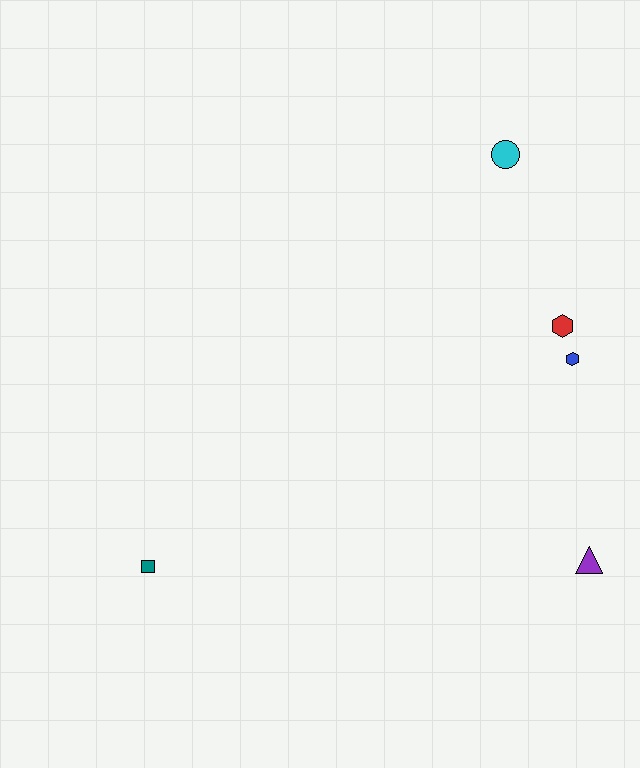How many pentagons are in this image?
There are no pentagons.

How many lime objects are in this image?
There are no lime objects.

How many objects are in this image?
There are 5 objects.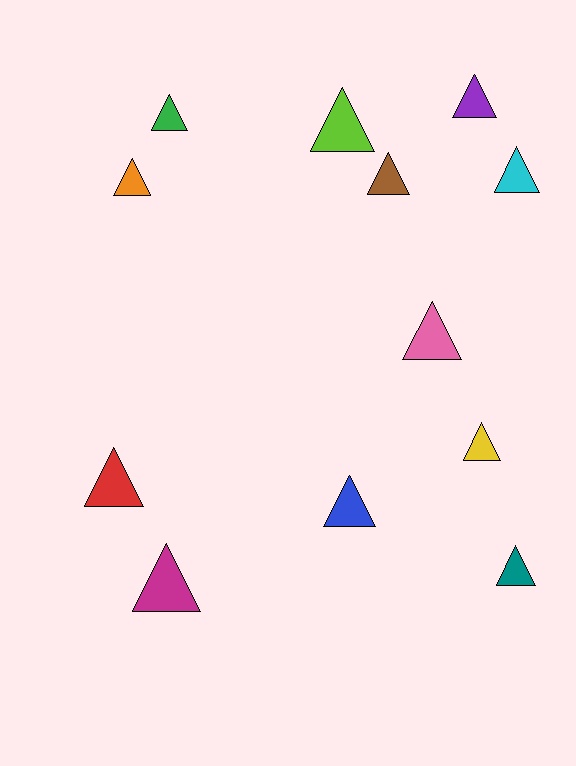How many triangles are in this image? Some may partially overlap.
There are 12 triangles.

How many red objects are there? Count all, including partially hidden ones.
There is 1 red object.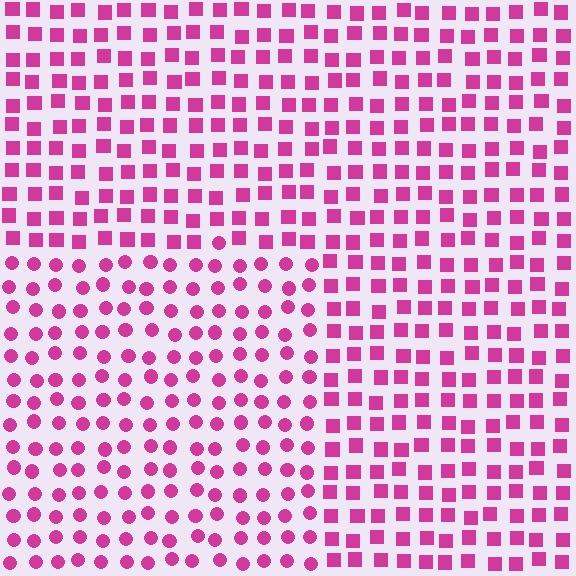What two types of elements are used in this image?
The image uses circles inside the rectangle region and squares outside it.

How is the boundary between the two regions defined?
The boundary is defined by a change in element shape: circles inside vs. squares outside. All elements share the same color and spacing.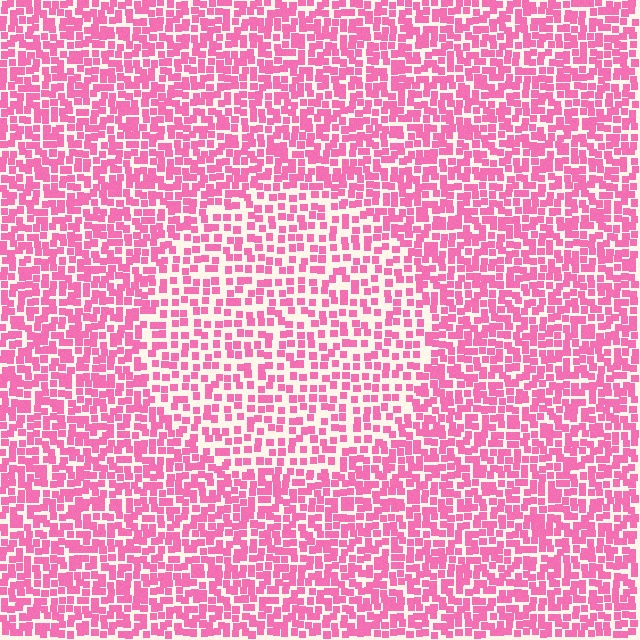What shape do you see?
I see a circle.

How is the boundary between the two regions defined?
The boundary is defined by a change in element density (approximately 1.6x ratio). All elements are the same color, size, and shape.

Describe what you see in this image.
The image contains small pink elements arranged at two different densities. A circle-shaped region is visible where the elements are less densely packed than the surrounding area.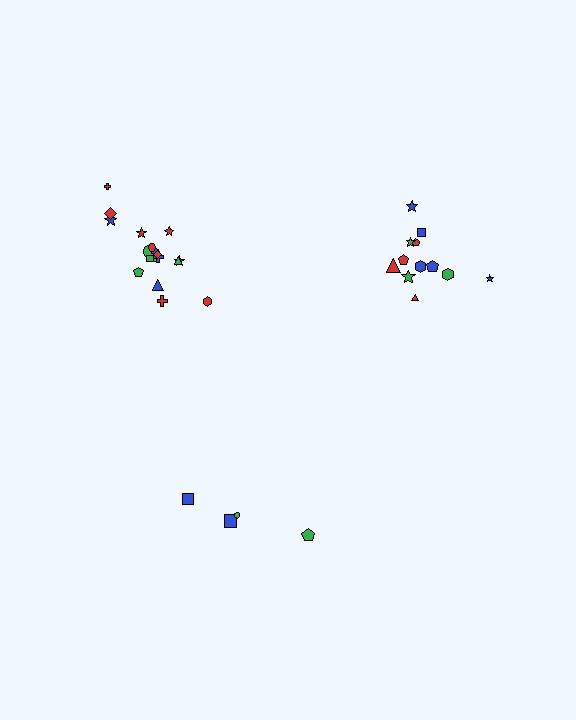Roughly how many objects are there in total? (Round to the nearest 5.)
Roughly 35 objects in total.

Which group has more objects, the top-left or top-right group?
The top-left group.